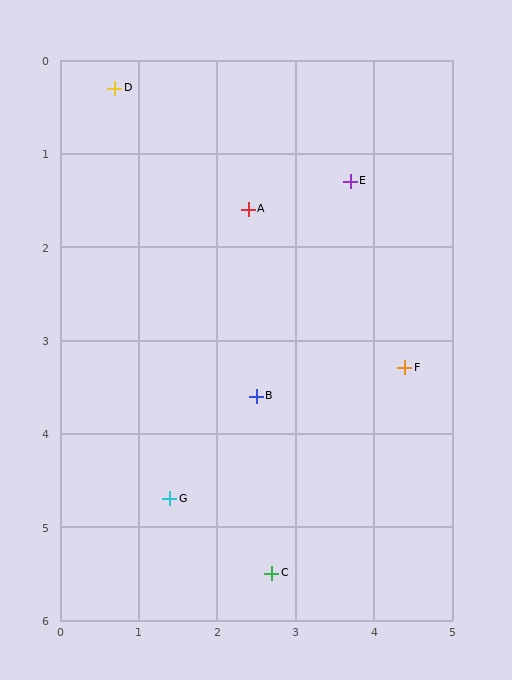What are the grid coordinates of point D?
Point D is at approximately (0.7, 0.3).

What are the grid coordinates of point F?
Point F is at approximately (4.4, 3.3).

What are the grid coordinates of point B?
Point B is at approximately (2.5, 3.6).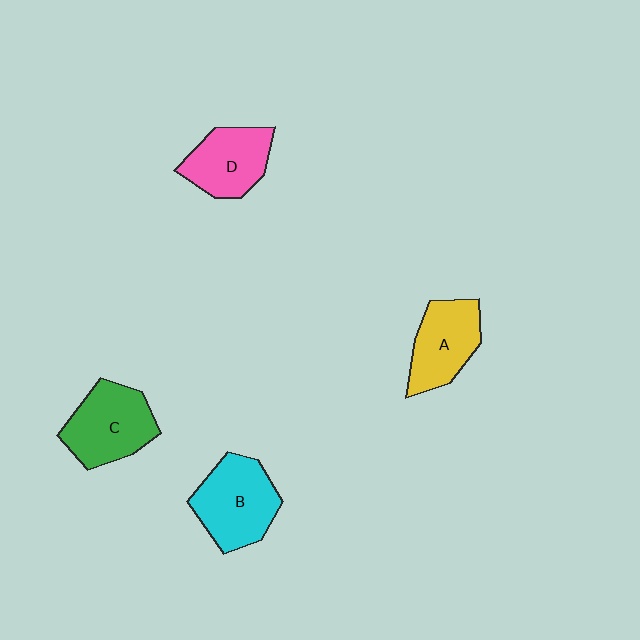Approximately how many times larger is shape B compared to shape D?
Approximately 1.2 times.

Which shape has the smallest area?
Shape D (pink).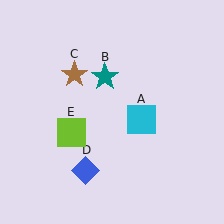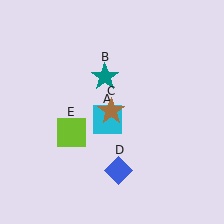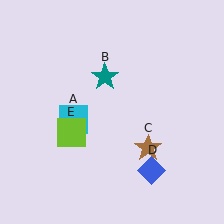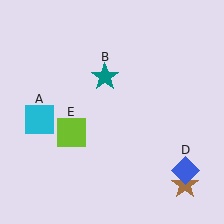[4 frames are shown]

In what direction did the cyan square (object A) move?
The cyan square (object A) moved left.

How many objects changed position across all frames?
3 objects changed position: cyan square (object A), brown star (object C), blue diamond (object D).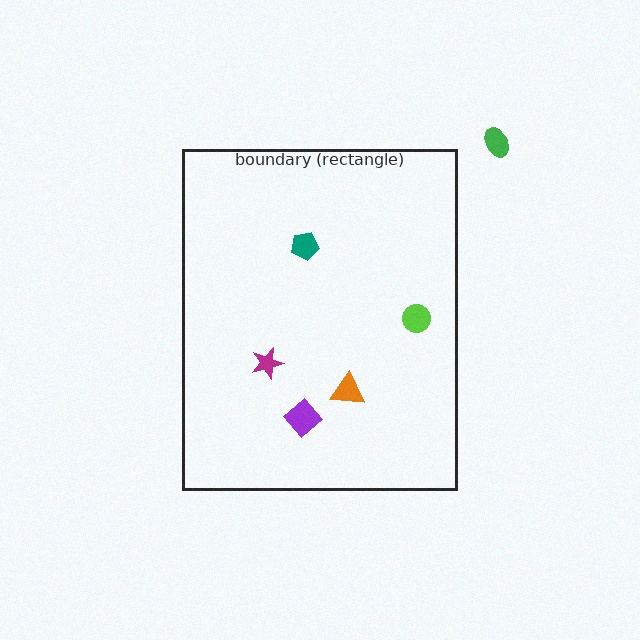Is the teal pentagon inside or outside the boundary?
Inside.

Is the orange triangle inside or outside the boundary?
Inside.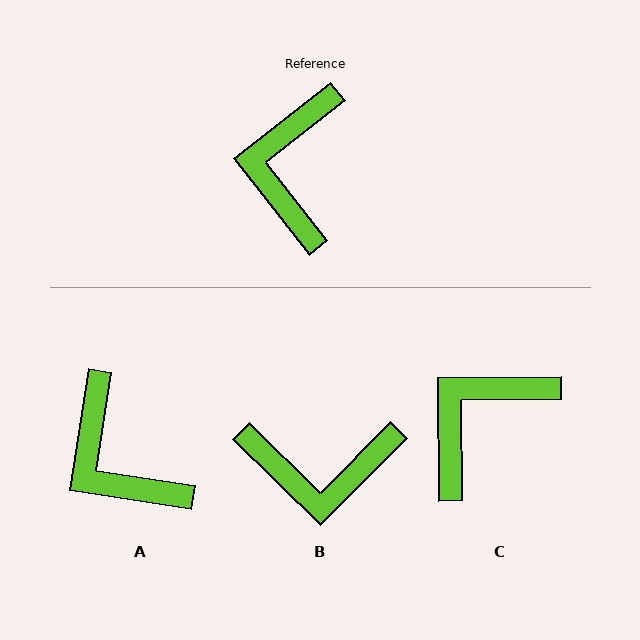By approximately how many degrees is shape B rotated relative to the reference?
Approximately 97 degrees counter-clockwise.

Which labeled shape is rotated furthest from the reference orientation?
B, about 97 degrees away.